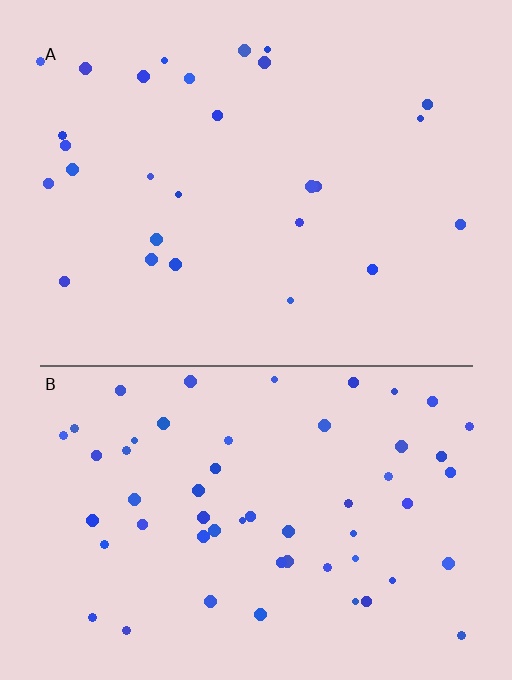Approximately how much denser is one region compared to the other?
Approximately 2.1× — region B over region A.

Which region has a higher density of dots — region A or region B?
B (the bottom).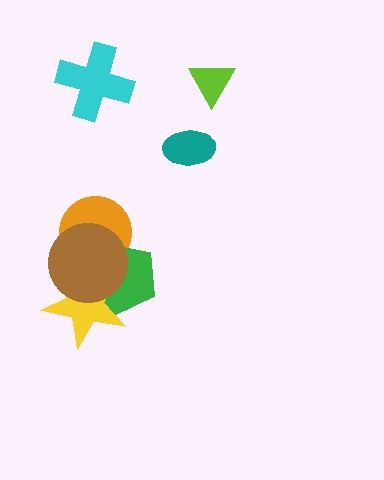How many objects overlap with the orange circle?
3 objects overlap with the orange circle.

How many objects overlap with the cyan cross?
0 objects overlap with the cyan cross.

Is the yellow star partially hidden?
Yes, it is partially covered by another shape.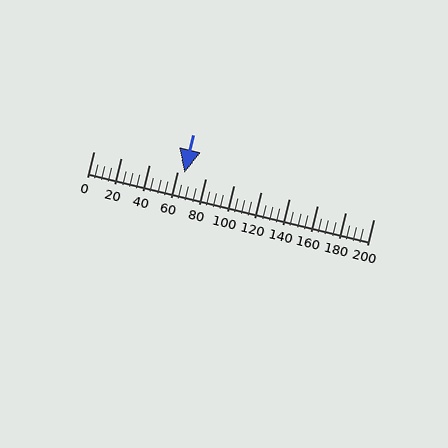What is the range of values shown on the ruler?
The ruler shows values from 0 to 200.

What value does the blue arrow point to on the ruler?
The blue arrow points to approximately 65.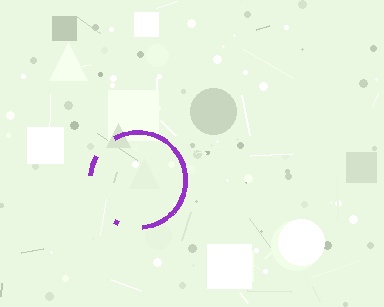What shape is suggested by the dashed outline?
The dashed outline suggests a circle.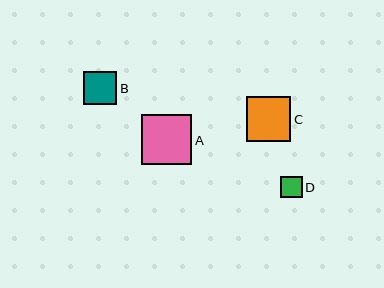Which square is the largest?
Square A is the largest with a size of approximately 50 pixels.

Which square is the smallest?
Square D is the smallest with a size of approximately 22 pixels.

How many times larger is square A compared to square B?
Square A is approximately 1.5 times the size of square B.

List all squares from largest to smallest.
From largest to smallest: A, C, B, D.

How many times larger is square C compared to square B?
Square C is approximately 1.4 times the size of square B.